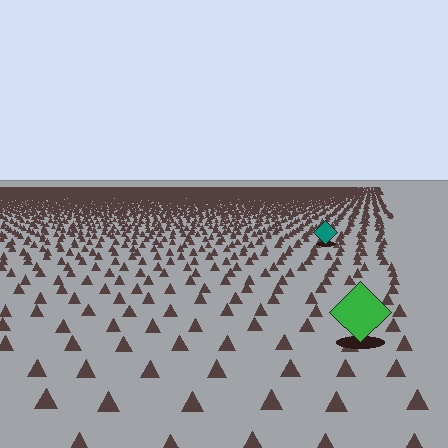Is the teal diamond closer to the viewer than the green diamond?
No. The green diamond is closer — you can tell from the texture gradient: the ground texture is coarser near it.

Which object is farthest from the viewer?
The teal diamond is farthest from the viewer. It appears smaller and the ground texture around it is denser.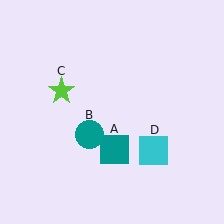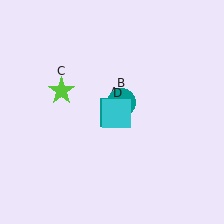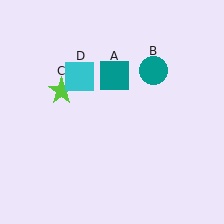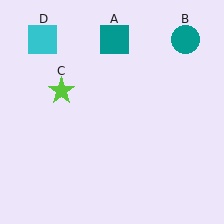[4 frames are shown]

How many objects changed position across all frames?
3 objects changed position: teal square (object A), teal circle (object B), cyan square (object D).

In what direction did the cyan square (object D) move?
The cyan square (object D) moved up and to the left.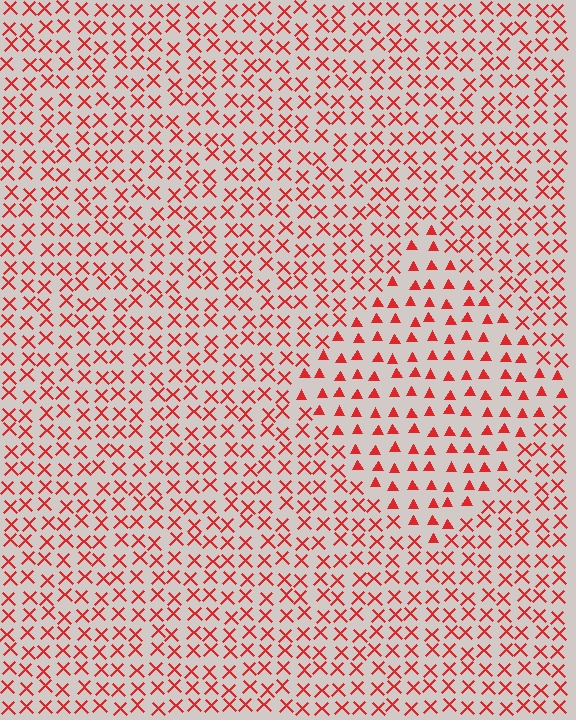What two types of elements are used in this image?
The image uses triangles inside the diamond region and X marks outside it.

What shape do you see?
I see a diamond.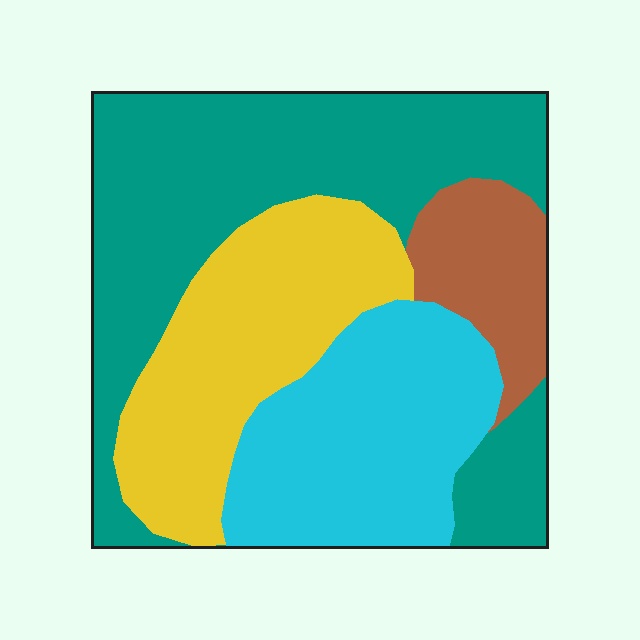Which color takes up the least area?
Brown, at roughly 10%.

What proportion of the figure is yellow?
Yellow covers 24% of the figure.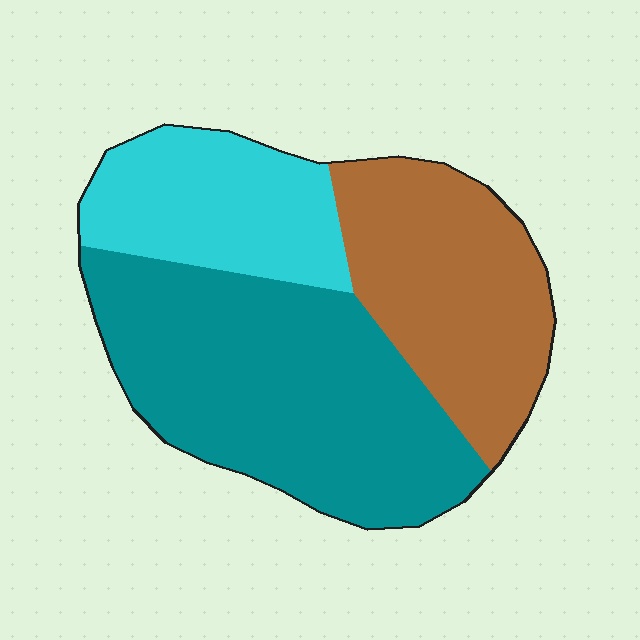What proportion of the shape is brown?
Brown covers 30% of the shape.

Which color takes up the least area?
Cyan, at roughly 20%.